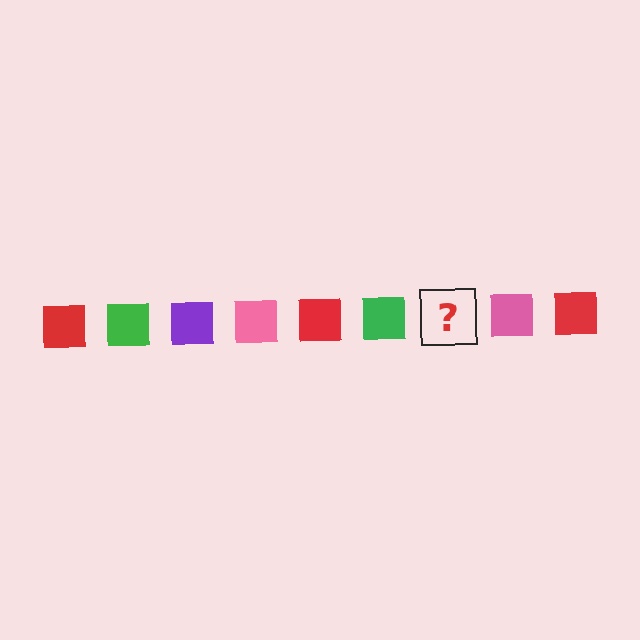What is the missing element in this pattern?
The missing element is a purple square.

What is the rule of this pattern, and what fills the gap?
The rule is that the pattern cycles through red, green, purple, pink squares. The gap should be filled with a purple square.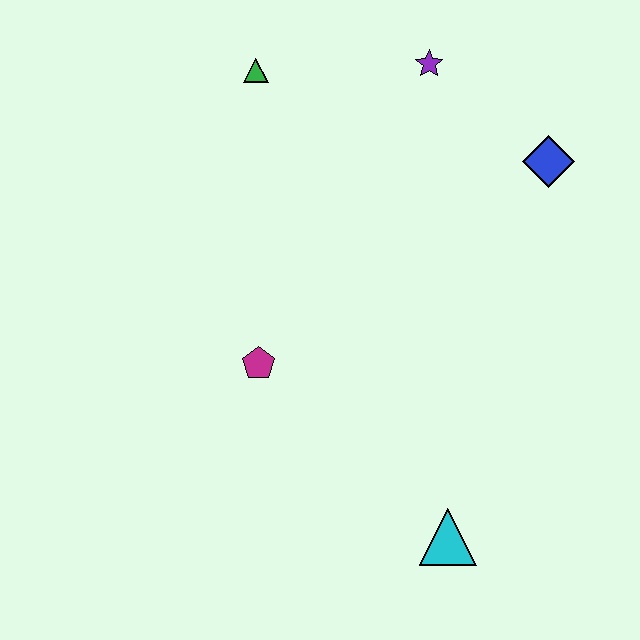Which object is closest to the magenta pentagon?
The cyan triangle is closest to the magenta pentagon.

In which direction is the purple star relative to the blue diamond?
The purple star is to the left of the blue diamond.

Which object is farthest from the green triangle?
The cyan triangle is farthest from the green triangle.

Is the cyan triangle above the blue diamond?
No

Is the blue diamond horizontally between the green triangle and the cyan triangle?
No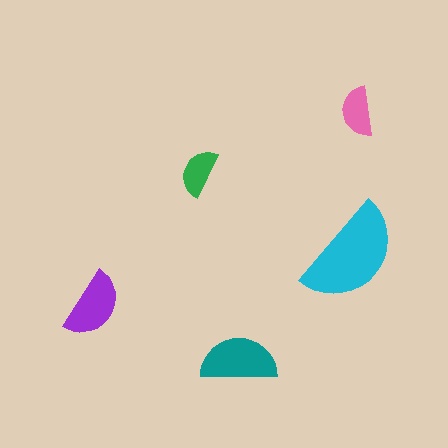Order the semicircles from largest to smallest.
the cyan one, the teal one, the purple one, the pink one, the green one.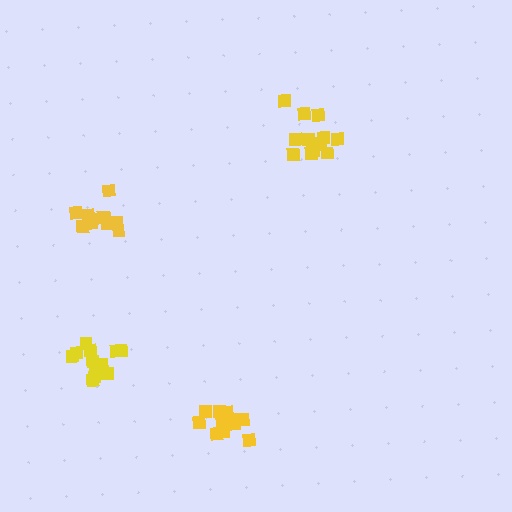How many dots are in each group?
Group 1: 12 dots, Group 2: 11 dots, Group 3: 14 dots, Group 4: 13 dots (50 total).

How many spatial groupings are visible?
There are 4 spatial groupings.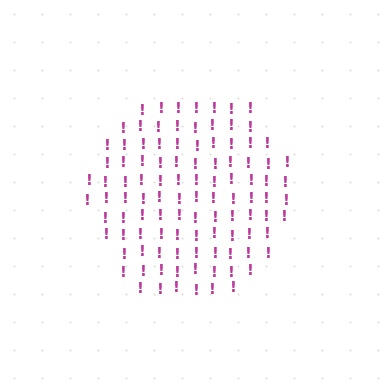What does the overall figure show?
The overall figure shows a hexagon.